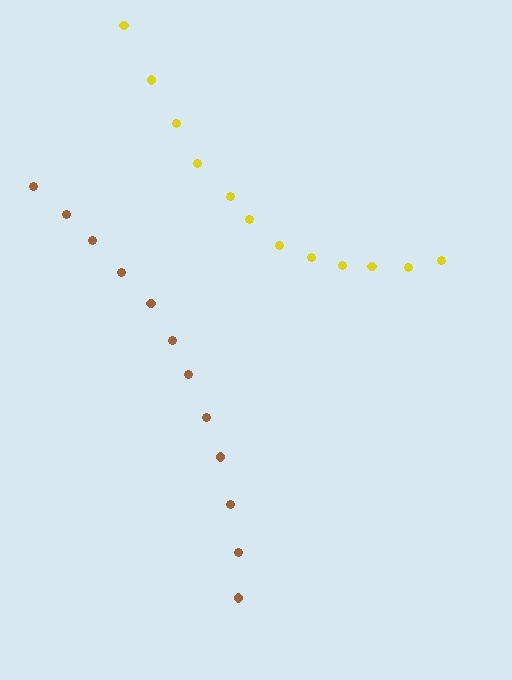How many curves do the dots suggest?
There are 2 distinct paths.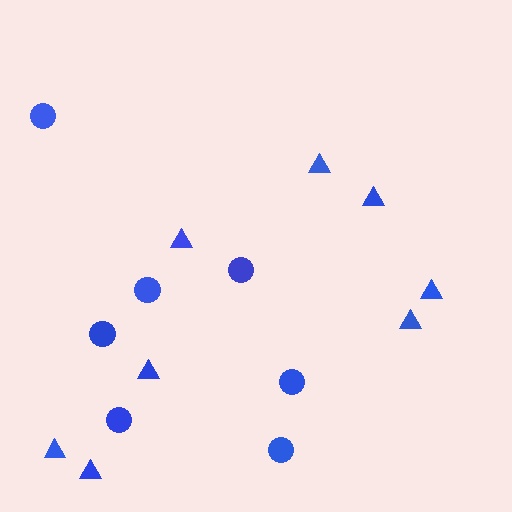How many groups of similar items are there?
There are 2 groups: one group of circles (7) and one group of triangles (8).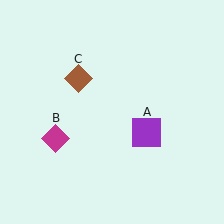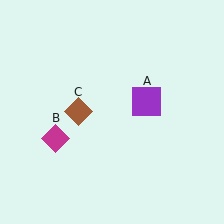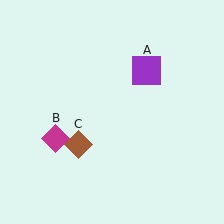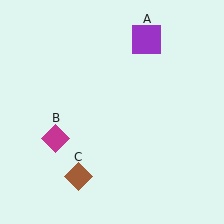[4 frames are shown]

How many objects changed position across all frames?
2 objects changed position: purple square (object A), brown diamond (object C).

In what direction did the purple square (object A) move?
The purple square (object A) moved up.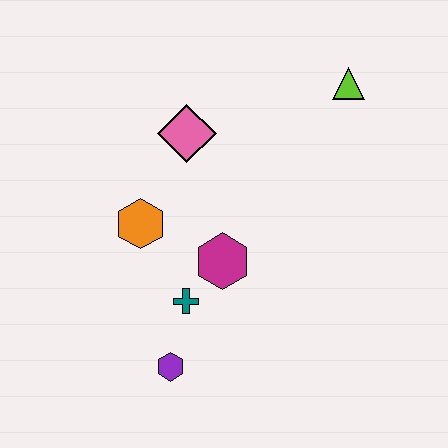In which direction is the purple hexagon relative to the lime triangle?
The purple hexagon is below the lime triangle.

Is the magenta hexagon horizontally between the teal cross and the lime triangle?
Yes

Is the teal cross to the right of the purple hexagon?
Yes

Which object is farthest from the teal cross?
The lime triangle is farthest from the teal cross.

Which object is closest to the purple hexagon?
The teal cross is closest to the purple hexagon.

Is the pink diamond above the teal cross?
Yes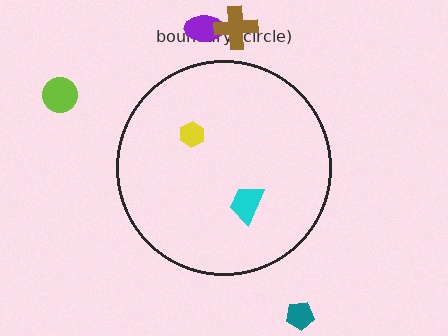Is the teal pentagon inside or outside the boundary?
Outside.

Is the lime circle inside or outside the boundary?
Outside.